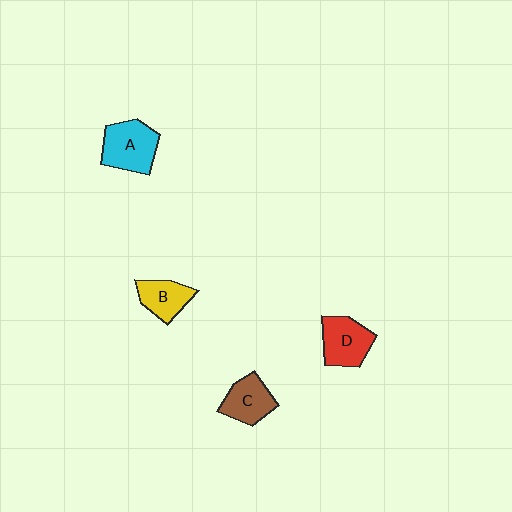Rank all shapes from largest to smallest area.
From largest to smallest: A (cyan), D (red), C (brown), B (yellow).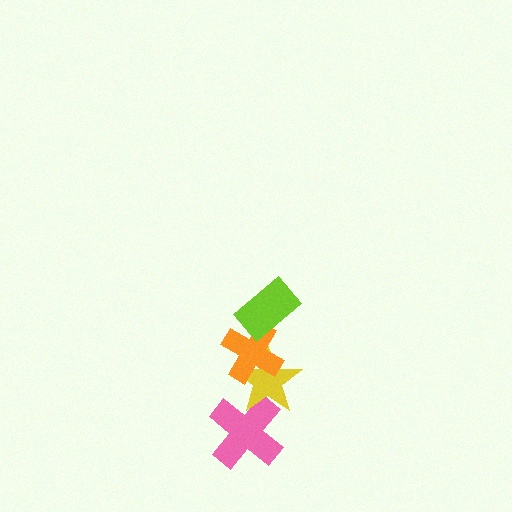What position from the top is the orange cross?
The orange cross is 2nd from the top.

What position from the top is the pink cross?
The pink cross is 4th from the top.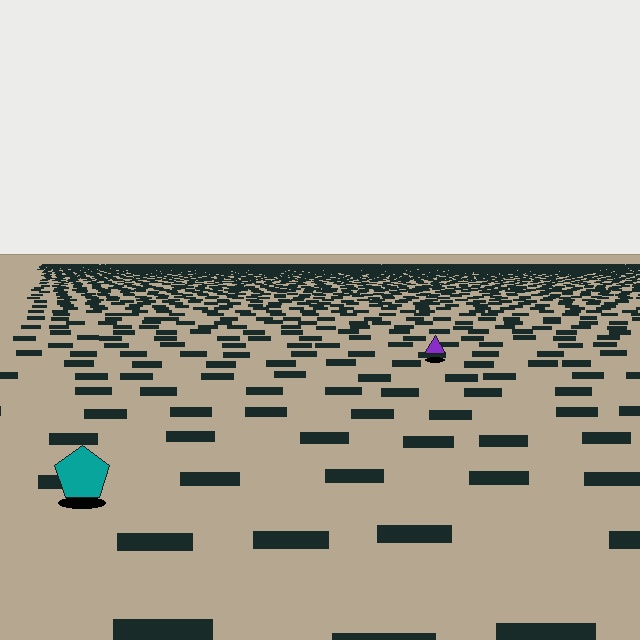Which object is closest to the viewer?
The teal pentagon is closest. The texture marks near it are larger and more spread out.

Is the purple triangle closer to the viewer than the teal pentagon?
No. The teal pentagon is closer — you can tell from the texture gradient: the ground texture is coarser near it.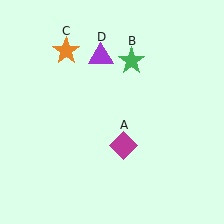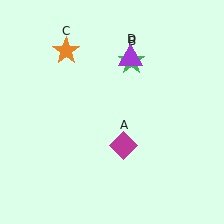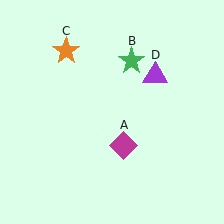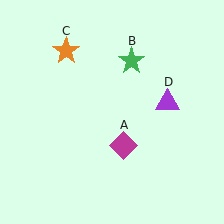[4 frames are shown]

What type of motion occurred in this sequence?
The purple triangle (object D) rotated clockwise around the center of the scene.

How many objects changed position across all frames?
1 object changed position: purple triangle (object D).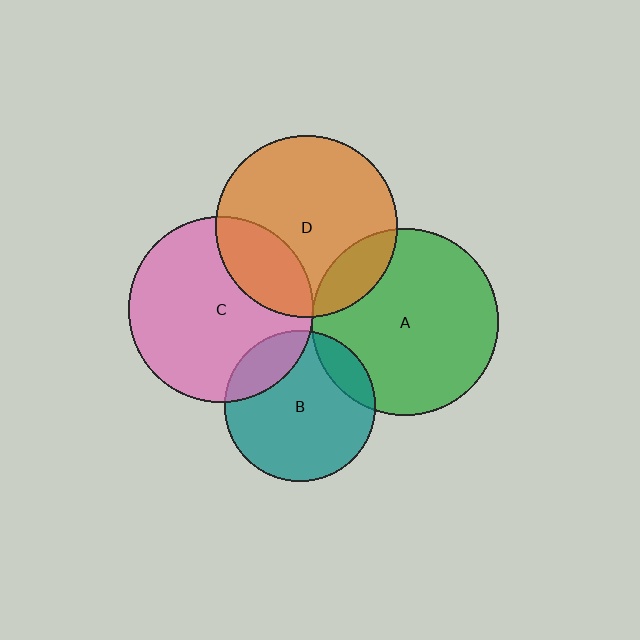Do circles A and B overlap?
Yes.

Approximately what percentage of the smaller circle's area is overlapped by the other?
Approximately 15%.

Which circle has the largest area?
Circle A (green).